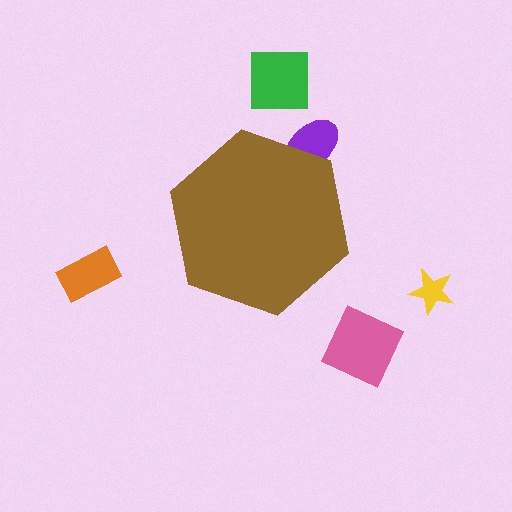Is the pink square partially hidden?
No, the pink square is fully visible.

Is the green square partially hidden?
No, the green square is fully visible.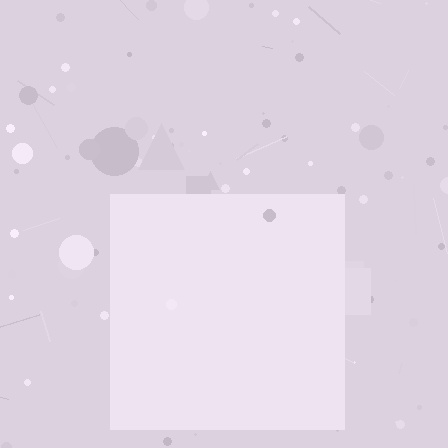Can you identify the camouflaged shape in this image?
The camouflaged shape is a square.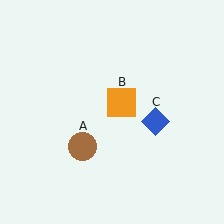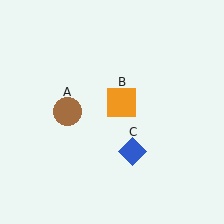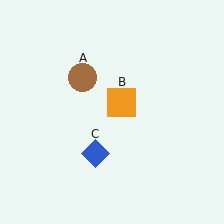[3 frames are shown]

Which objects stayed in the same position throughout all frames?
Orange square (object B) remained stationary.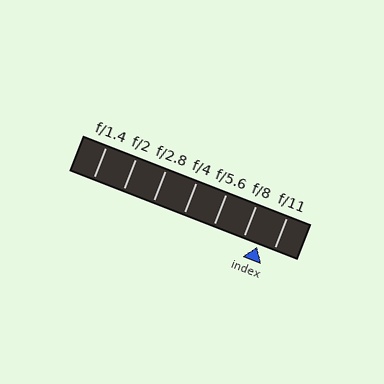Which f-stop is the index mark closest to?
The index mark is closest to f/8.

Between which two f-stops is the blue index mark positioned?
The index mark is between f/8 and f/11.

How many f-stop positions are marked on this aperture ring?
There are 7 f-stop positions marked.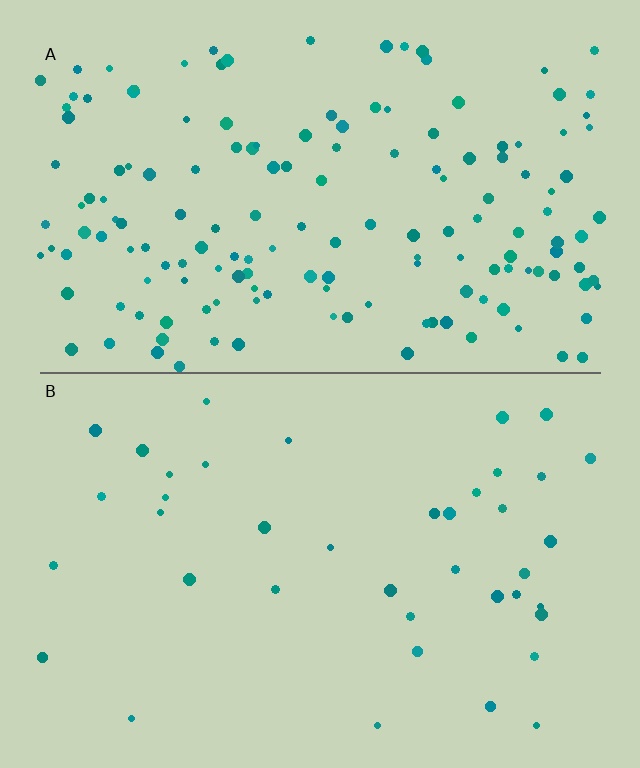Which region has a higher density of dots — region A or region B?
A (the top).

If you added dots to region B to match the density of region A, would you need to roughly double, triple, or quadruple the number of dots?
Approximately quadruple.